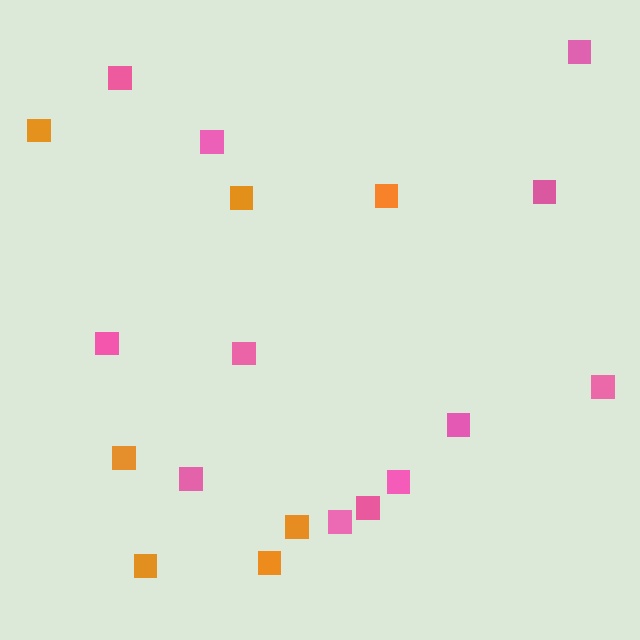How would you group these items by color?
There are 2 groups: one group of orange squares (7) and one group of pink squares (12).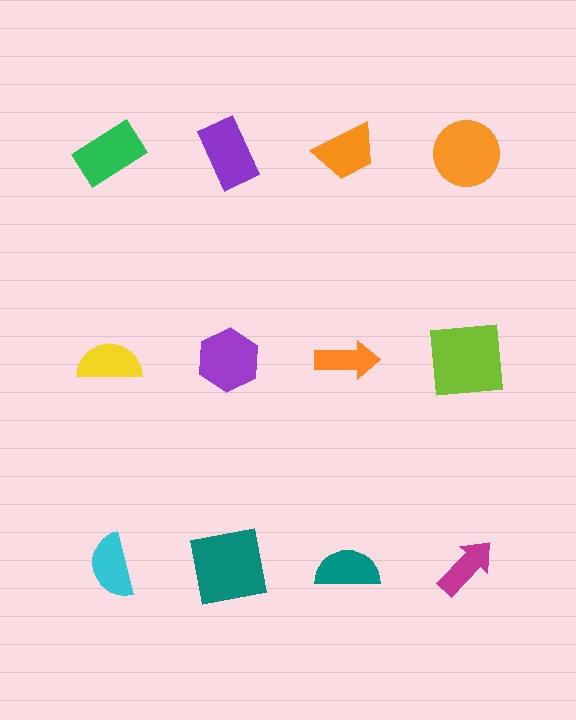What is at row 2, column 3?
An orange arrow.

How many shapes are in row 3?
4 shapes.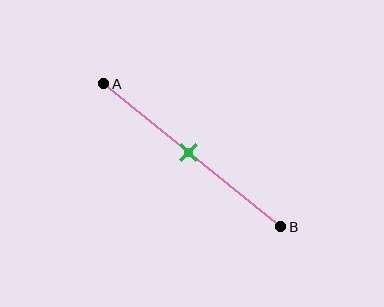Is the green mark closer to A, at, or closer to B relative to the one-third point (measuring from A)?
The green mark is closer to point B than the one-third point of segment AB.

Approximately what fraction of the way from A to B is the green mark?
The green mark is approximately 50% of the way from A to B.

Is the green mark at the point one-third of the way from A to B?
No, the mark is at about 50% from A, not at the 33% one-third point.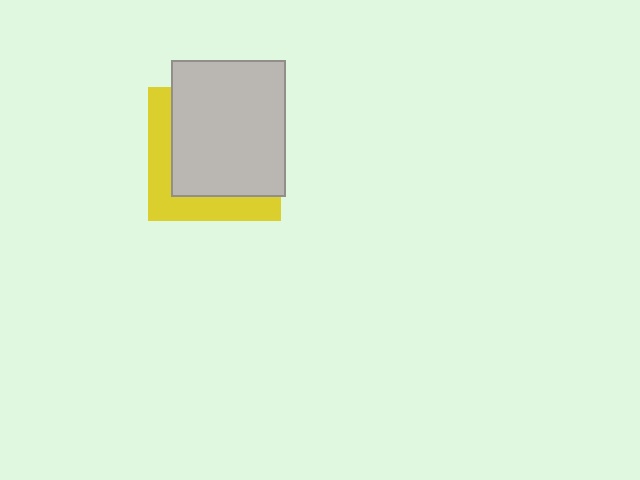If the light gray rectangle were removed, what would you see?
You would see the complete yellow square.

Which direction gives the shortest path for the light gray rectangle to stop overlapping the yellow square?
Moving toward the upper-right gives the shortest separation.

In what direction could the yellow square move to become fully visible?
The yellow square could move toward the lower-left. That would shift it out from behind the light gray rectangle entirely.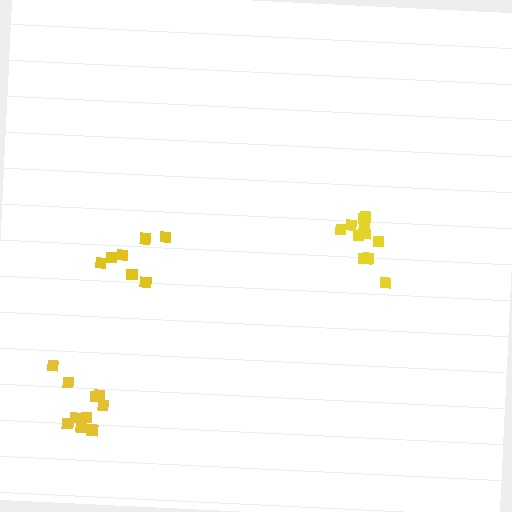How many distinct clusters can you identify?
There are 3 distinct clusters.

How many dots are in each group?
Group 1: 7 dots, Group 2: 12 dots, Group 3: 10 dots (29 total).